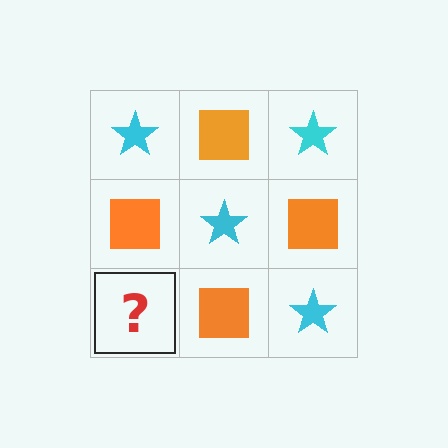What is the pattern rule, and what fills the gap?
The rule is that it alternates cyan star and orange square in a checkerboard pattern. The gap should be filled with a cyan star.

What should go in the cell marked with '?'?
The missing cell should contain a cyan star.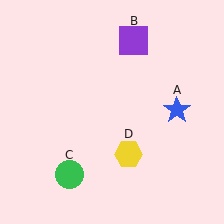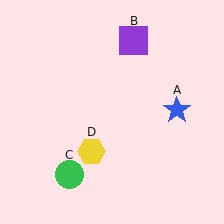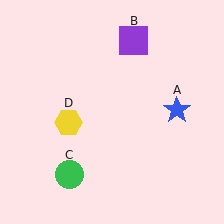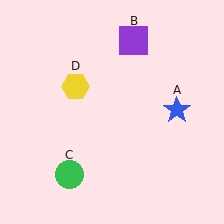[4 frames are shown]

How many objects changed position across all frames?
1 object changed position: yellow hexagon (object D).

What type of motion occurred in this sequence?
The yellow hexagon (object D) rotated clockwise around the center of the scene.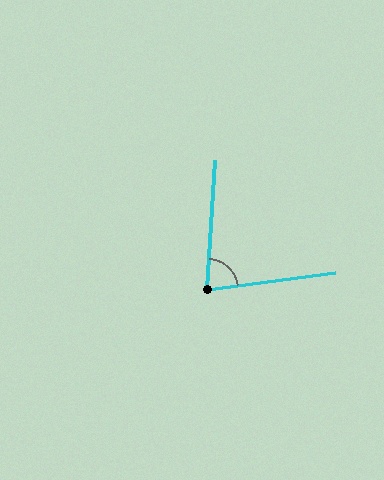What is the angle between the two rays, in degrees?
Approximately 79 degrees.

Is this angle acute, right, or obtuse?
It is acute.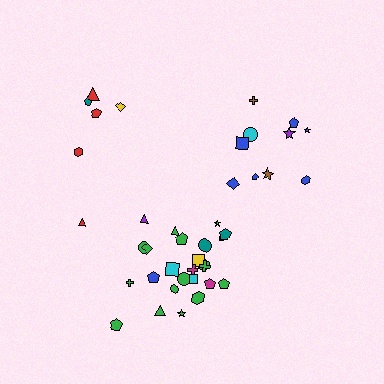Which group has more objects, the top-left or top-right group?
The top-right group.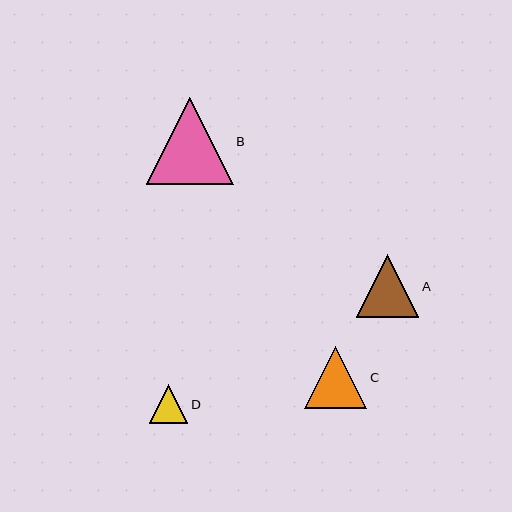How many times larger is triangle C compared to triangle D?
Triangle C is approximately 1.6 times the size of triangle D.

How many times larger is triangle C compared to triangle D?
Triangle C is approximately 1.6 times the size of triangle D.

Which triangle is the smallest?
Triangle D is the smallest with a size of approximately 38 pixels.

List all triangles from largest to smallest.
From largest to smallest: B, A, C, D.